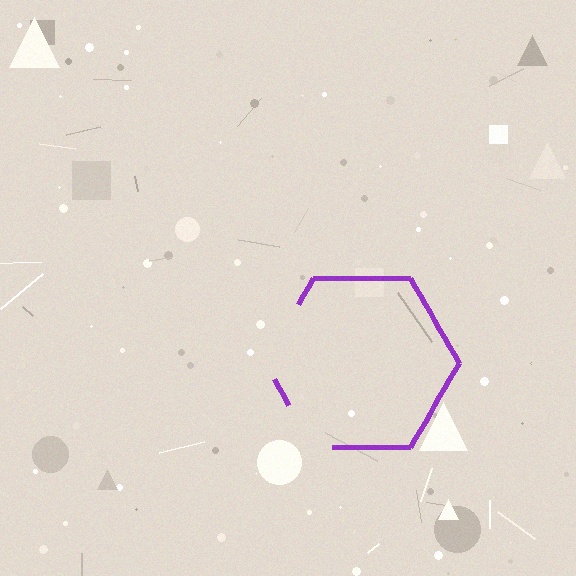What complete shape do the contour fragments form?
The contour fragments form a hexagon.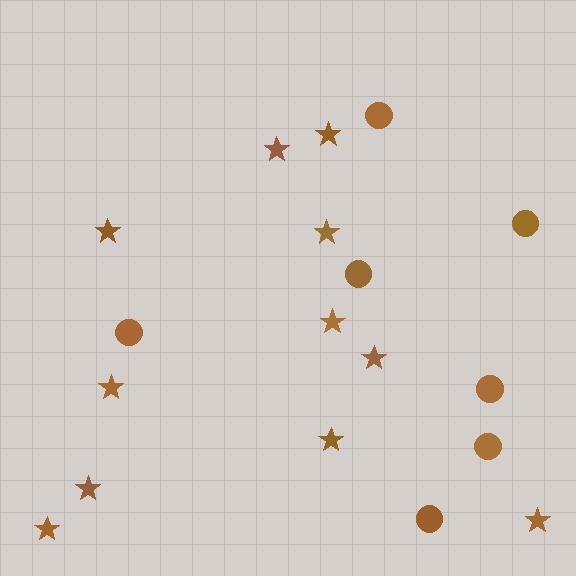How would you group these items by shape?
There are 2 groups: one group of stars (11) and one group of circles (7).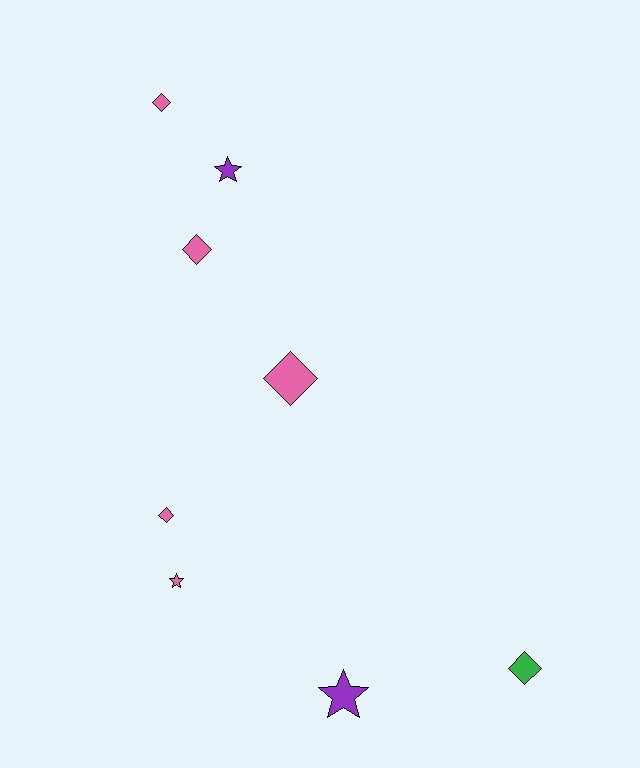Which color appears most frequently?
Pink, with 5 objects.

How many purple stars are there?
There are 2 purple stars.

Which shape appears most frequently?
Diamond, with 5 objects.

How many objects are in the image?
There are 8 objects.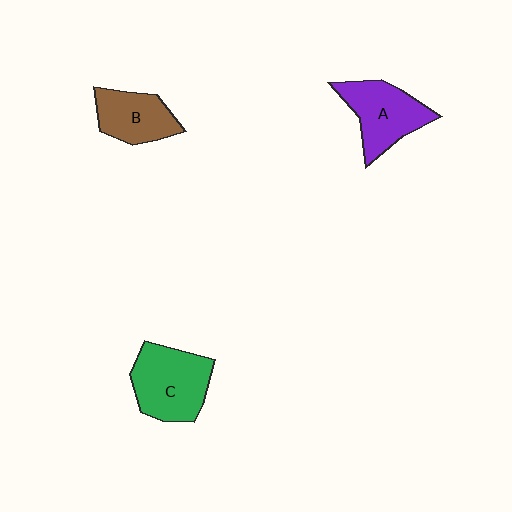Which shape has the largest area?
Shape C (green).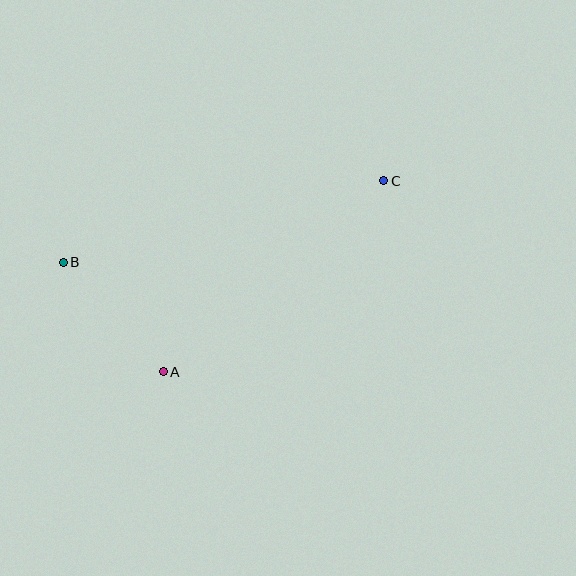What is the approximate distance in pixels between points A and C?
The distance between A and C is approximately 291 pixels.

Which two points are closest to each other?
Points A and B are closest to each other.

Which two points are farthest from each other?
Points B and C are farthest from each other.